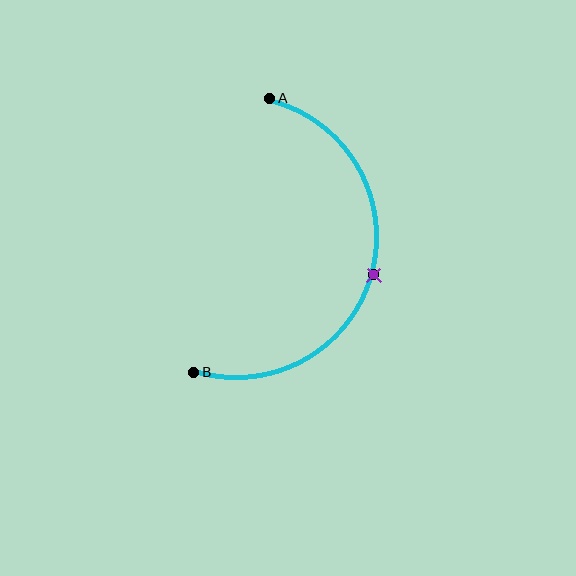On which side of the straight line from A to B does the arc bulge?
The arc bulges to the right of the straight line connecting A and B.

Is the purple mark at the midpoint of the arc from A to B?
Yes. The purple mark lies on the arc at equal arc-length from both A and B — it is the arc midpoint.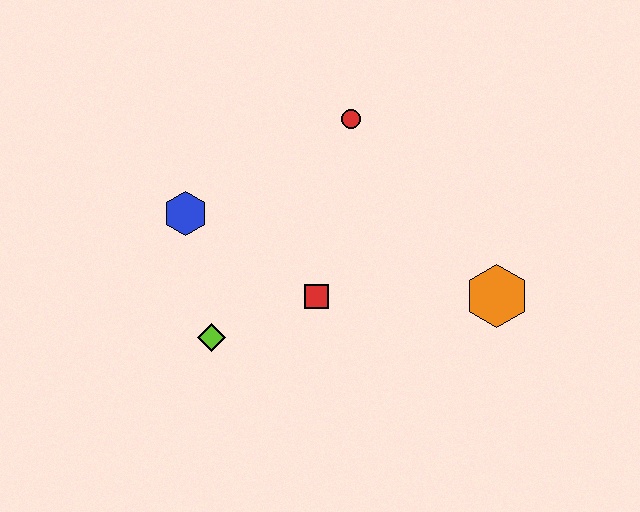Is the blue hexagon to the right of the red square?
No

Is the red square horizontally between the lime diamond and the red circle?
Yes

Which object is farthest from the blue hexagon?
The orange hexagon is farthest from the blue hexagon.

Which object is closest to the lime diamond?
The red square is closest to the lime diamond.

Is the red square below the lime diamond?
No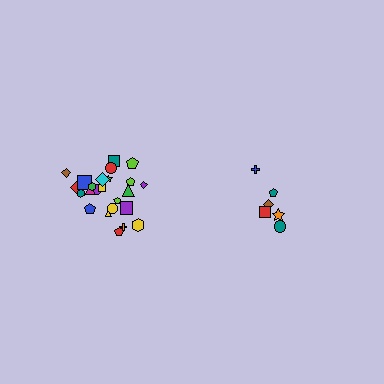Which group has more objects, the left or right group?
The left group.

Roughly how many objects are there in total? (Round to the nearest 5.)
Roughly 30 objects in total.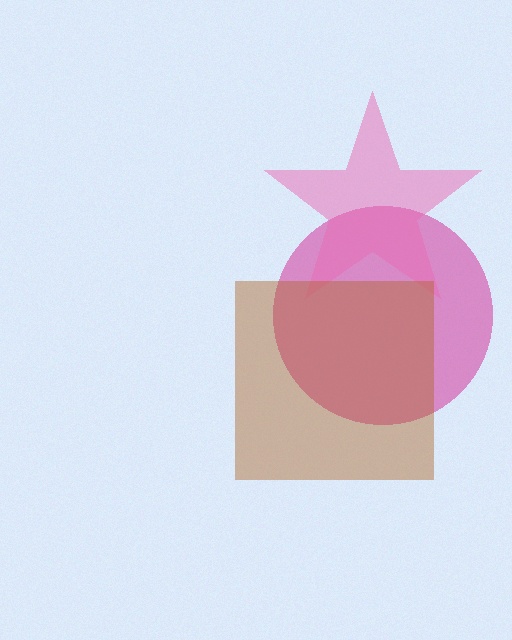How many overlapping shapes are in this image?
There are 3 overlapping shapes in the image.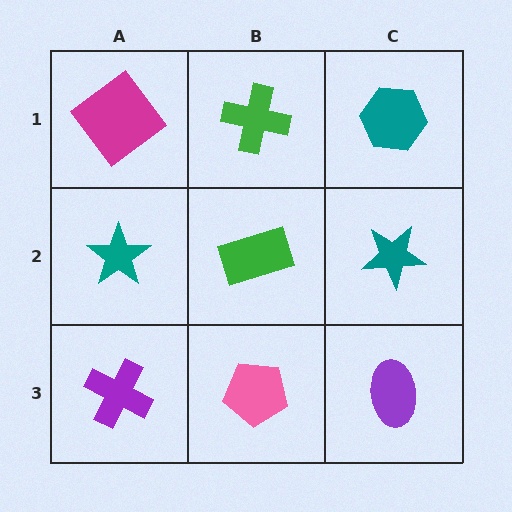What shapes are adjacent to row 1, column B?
A green rectangle (row 2, column B), a magenta diamond (row 1, column A), a teal hexagon (row 1, column C).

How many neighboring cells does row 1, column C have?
2.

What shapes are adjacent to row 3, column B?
A green rectangle (row 2, column B), a purple cross (row 3, column A), a purple ellipse (row 3, column C).